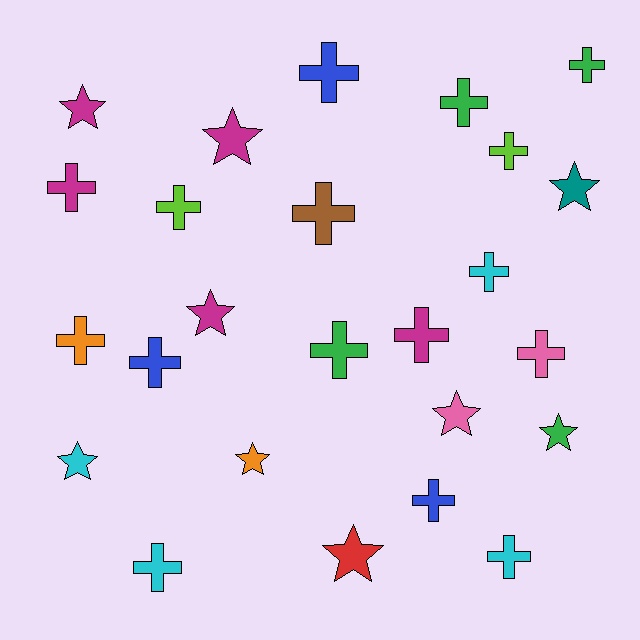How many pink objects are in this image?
There are 2 pink objects.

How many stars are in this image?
There are 9 stars.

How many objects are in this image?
There are 25 objects.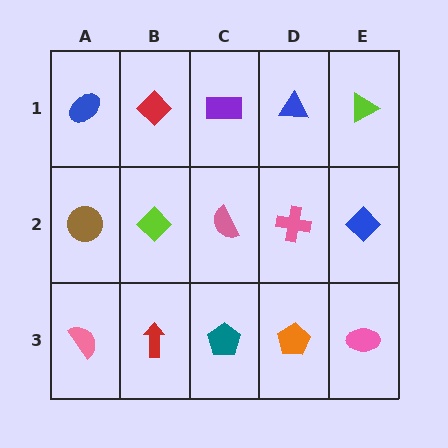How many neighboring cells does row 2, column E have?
3.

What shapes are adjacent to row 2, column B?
A red diamond (row 1, column B), a red arrow (row 3, column B), a brown circle (row 2, column A), a pink semicircle (row 2, column C).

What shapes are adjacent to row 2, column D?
A blue triangle (row 1, column D), an orange pentagon (row 3, column D), a pink semicircle (row 2, column C), a blue diamond (row 2, column E).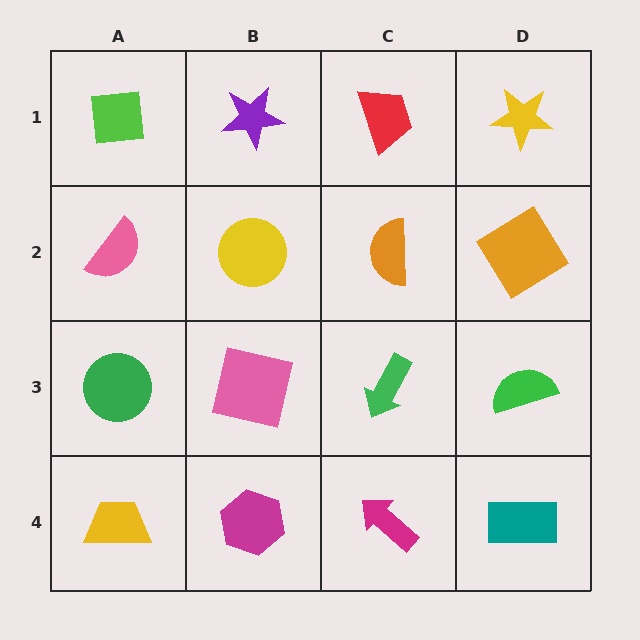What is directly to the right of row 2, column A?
A yellow circle.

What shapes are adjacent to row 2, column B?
A purple star (row 1, column B), a pink square (row 3, column B), a pink semicircle (row 2, column A), an orange semicircle (row 2, column C).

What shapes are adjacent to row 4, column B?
A pink square (row 3, column B), a yellow trapezoid (row 4, column A), a magenta arrow (row 4, column C).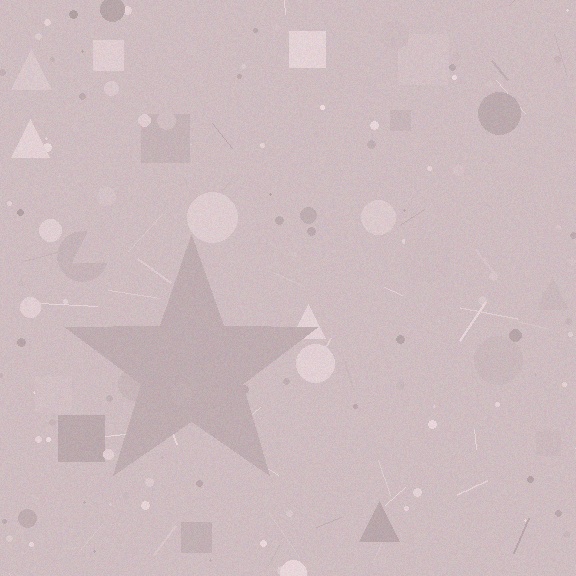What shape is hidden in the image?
A star is hidden in the image.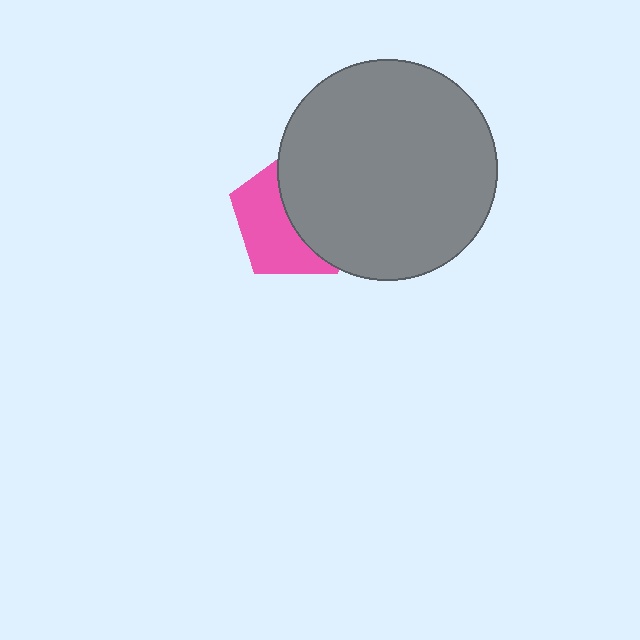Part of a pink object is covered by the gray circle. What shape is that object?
It is a pentagon.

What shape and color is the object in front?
The object in front is a gray circle.